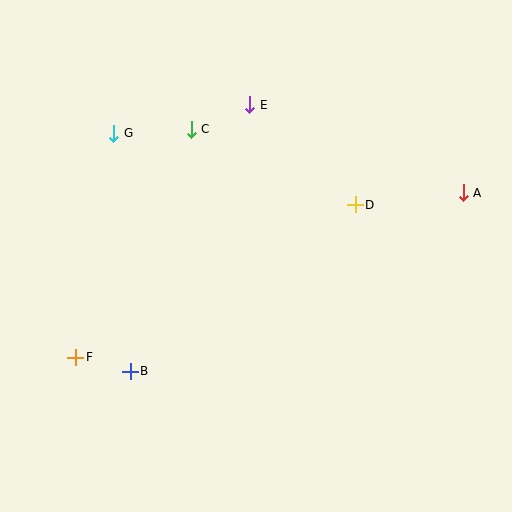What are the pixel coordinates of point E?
Point E is at (250, 105).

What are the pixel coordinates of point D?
Point D is at (355, 205).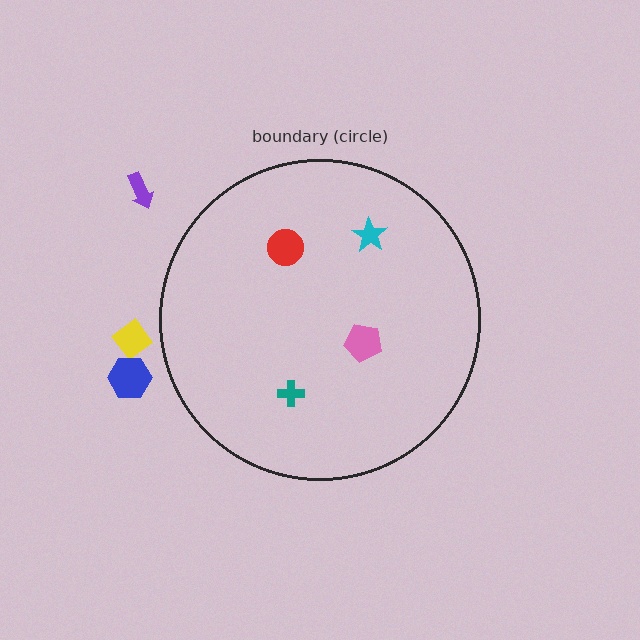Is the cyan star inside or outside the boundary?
Inside.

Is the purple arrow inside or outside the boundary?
Outside.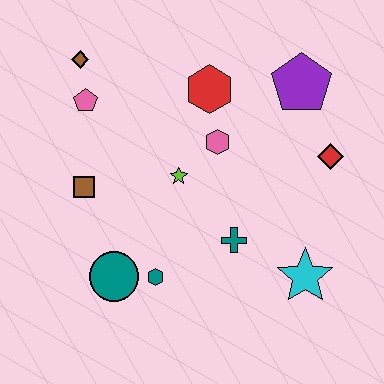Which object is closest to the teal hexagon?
The teal circle is closest to the teal hexagon.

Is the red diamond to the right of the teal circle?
Yes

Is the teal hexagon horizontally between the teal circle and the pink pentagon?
No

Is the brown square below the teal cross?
No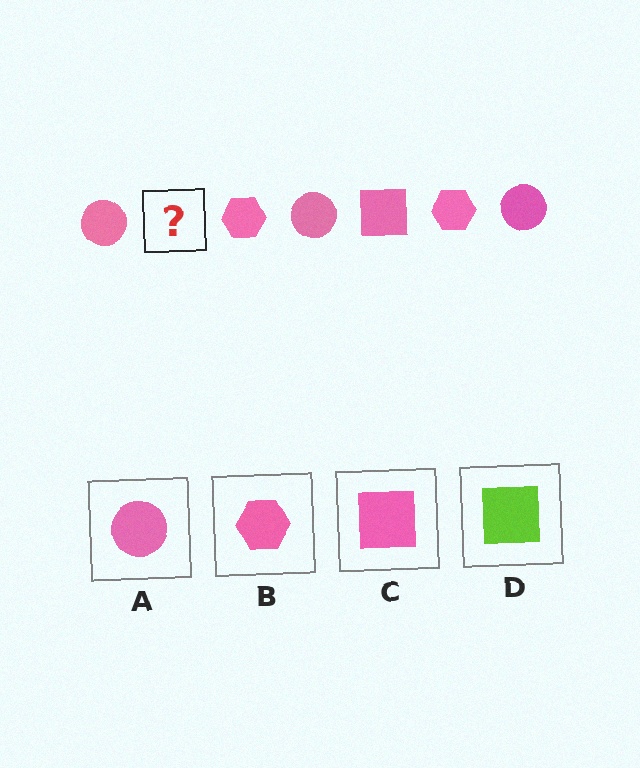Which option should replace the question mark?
Option C.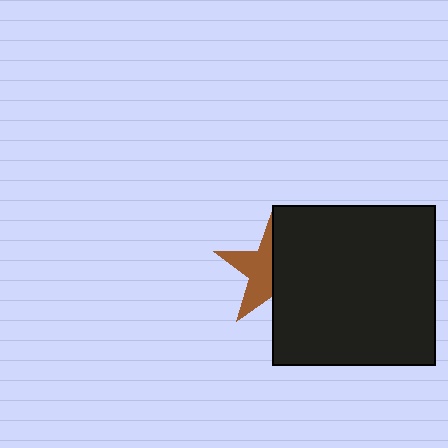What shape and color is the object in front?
The object in front is a black rectangle.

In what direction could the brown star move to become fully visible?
The brown star could move left. That would shift it out from behind the black rectangle entirely.